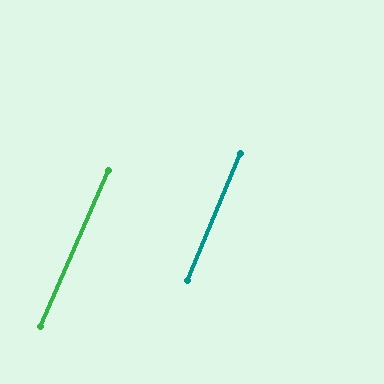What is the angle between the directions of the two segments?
Approximately 1 degree.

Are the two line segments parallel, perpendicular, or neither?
Parallel — their directions differ by only 1.2°.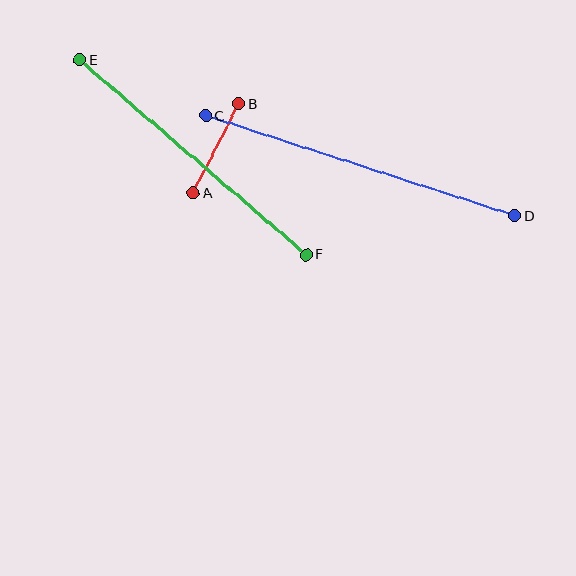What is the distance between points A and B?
The distance is approximately 100 pixels.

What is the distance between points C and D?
The distance is approximately 325 pixels.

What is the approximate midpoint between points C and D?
The midpoint is at approximately (360, 166) pixels.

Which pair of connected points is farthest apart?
Points C and D are farthest apart.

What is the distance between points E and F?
The distance is approximately 299 pixels.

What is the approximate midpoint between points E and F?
The midpoint is at approximately (193, 157) pixels.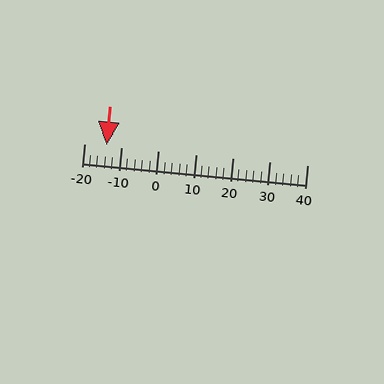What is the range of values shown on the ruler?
The ruler shows values from -20 to 40.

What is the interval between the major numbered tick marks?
The major tick marks are spaced 10 units apart.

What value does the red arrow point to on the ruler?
The red arrow points to approximately -14.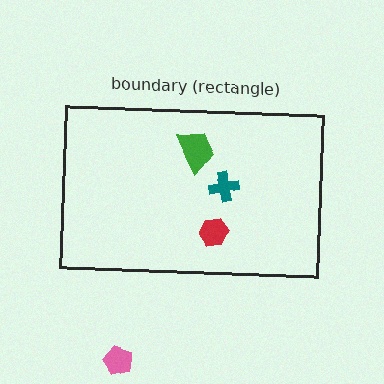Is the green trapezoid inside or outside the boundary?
Inside.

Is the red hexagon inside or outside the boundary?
Inside.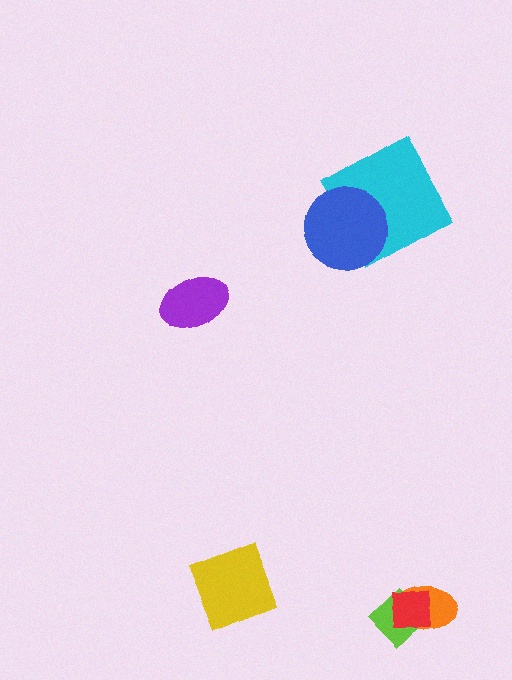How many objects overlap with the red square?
2 objects overlap with the red square.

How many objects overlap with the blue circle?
1 object overlaps with the blue circle.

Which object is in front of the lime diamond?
The red square is in front of the lime diamond.